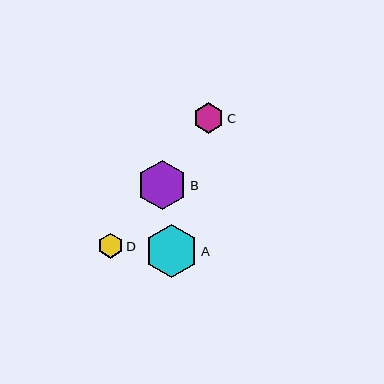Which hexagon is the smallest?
Hexagon D is the smallest with a size of approximately 24 pixels.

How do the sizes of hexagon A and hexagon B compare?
Hexagon A and hexagon B are approximately the same size.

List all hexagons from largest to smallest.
From largest to smallest: A, B, C, D.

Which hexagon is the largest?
Hexagon A is the largest with a size of approximately 53 pixels.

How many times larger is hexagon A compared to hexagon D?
Hexagon A is approximately 2.2 times the size of hexagon D.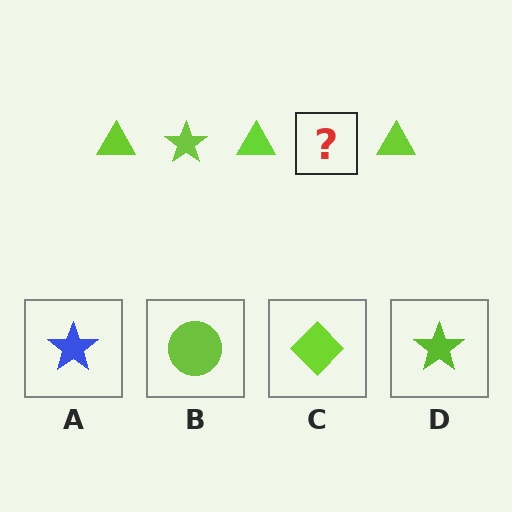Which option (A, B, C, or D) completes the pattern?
D.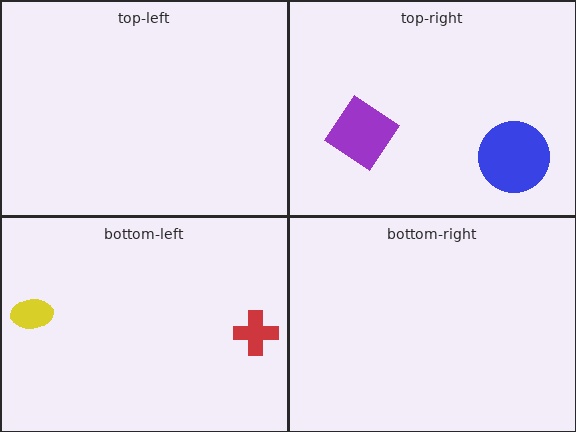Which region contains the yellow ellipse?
The bottom-left region.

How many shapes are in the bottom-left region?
2.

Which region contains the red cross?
The bottom-left region.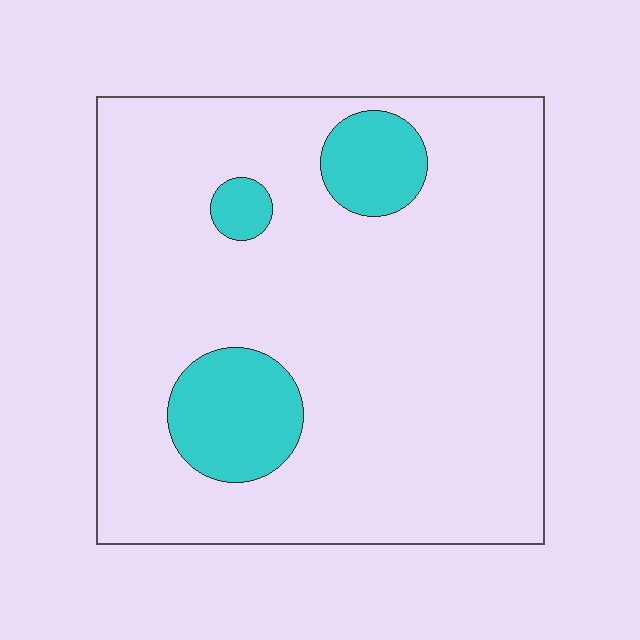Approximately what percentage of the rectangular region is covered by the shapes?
Approximately 15%.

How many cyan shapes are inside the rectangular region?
3.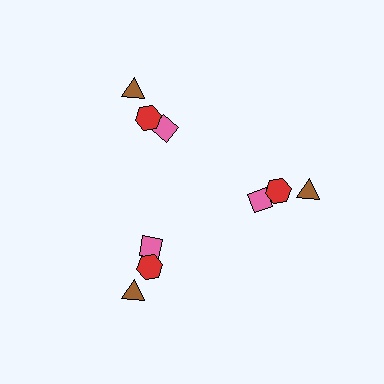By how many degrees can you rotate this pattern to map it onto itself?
The pattern maps onto itself every 120 degrees of rotation.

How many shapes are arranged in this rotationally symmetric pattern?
There are 9 shapes, arranged in 3 groups of 3.